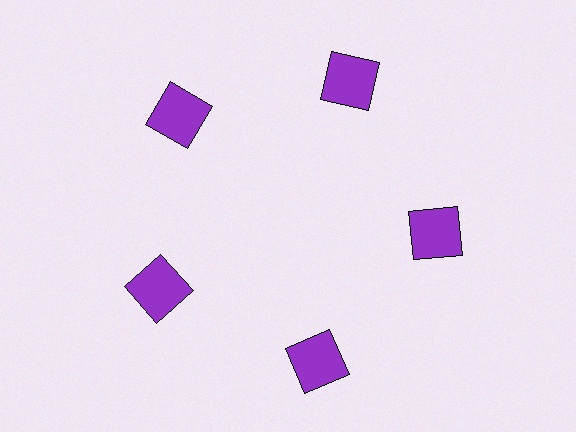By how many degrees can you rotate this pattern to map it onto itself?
The pattern maps onto itself every 72 degrees of rotation.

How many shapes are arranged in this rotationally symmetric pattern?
There are 5 shapes, arranged in 5 groups of 1.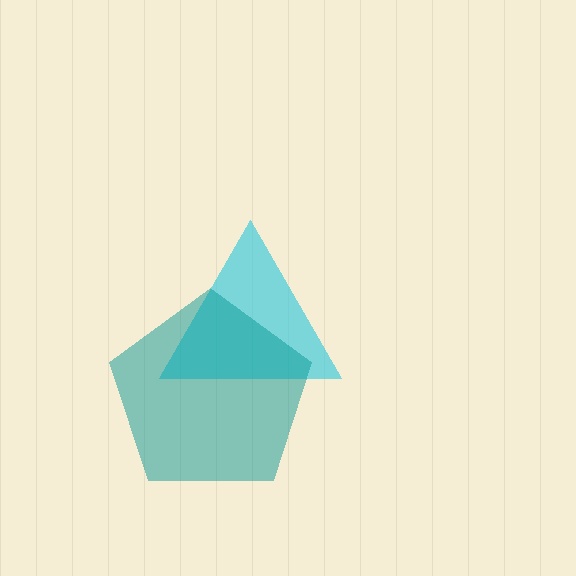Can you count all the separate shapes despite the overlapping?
Yes, there are 2 separate shapes.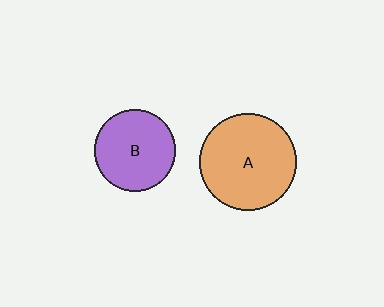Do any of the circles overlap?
No, none of the circles overlap.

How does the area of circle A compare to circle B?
Approximately 1.4 times.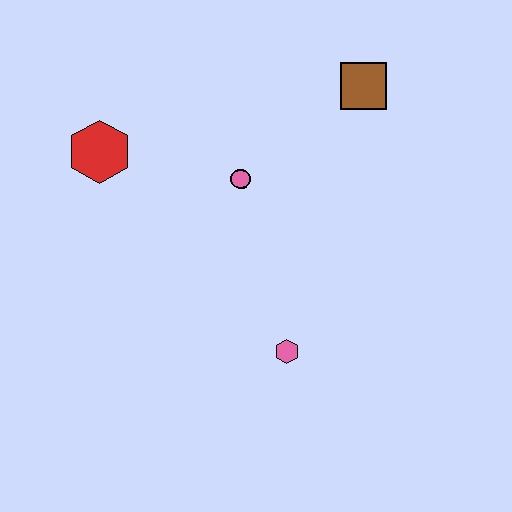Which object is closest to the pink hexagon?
The pink circle is closest to the pink hexagon.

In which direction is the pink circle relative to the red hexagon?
The pink circle is to the right of the red hexagon.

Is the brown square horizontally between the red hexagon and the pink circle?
No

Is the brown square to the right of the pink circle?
Yes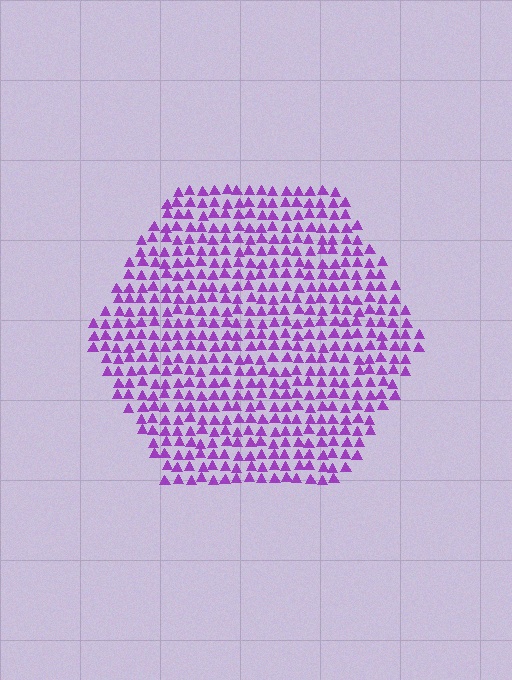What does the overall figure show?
The overall figure shows a hexagon.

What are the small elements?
The small elements are triangles.